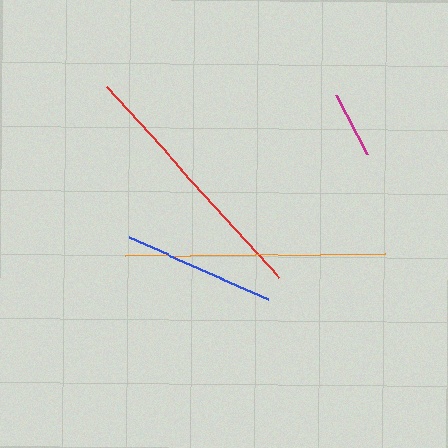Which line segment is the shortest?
The magenta line is the shortest at approximately 67 pixels.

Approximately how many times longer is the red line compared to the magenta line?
The red line is approximately 3.8 times the length of the magenta line.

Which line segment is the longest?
The orange line is the longest at approximately 260 pixels.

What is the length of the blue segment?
The blue segment is approximately 152 pixels long.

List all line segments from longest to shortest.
From longest to shortest: orange, red, blue, magenta.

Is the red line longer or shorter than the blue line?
The red line is longer than the blue line.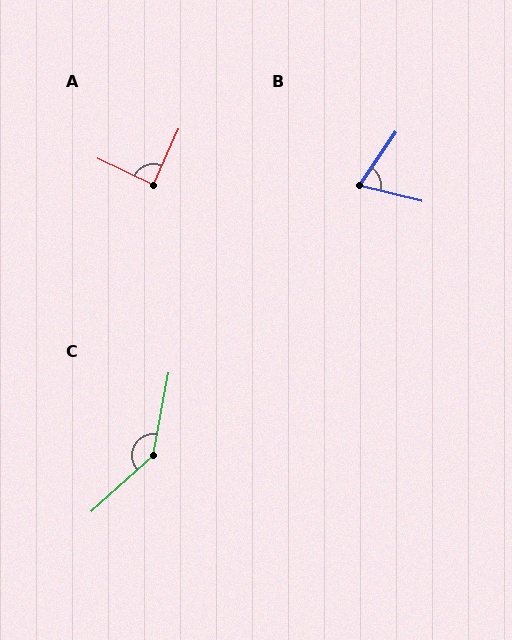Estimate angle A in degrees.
Approximately 89 degrees.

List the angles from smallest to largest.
B (70°), A (89°), C (143°).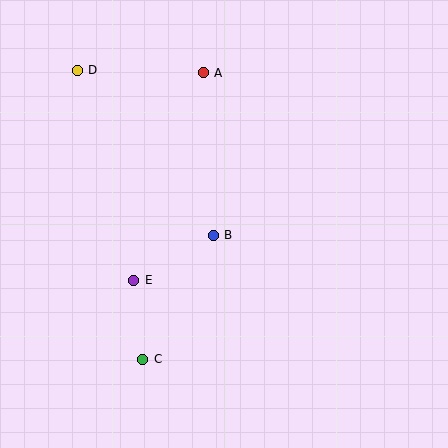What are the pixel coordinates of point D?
Point D is at (77, 70).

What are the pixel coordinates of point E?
Point E is at (134, 280).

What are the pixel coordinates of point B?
Point B is at (213, 235).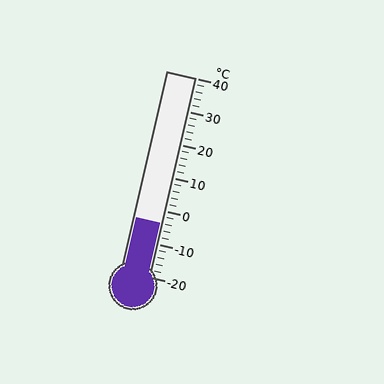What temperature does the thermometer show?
The thermometer shows approximately -4°C.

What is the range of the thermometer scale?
The thermometer scale ranges from -20°C to 40°C.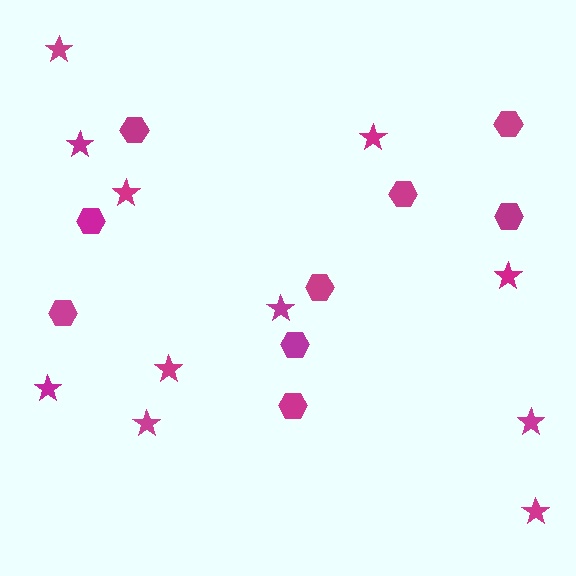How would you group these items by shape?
There are 2 groups: one group of hexagons (9) and one group of stars (11).